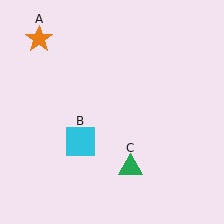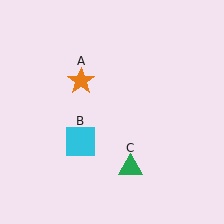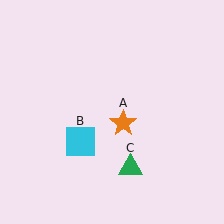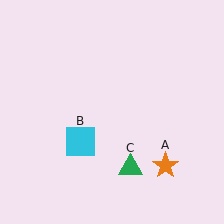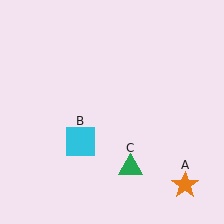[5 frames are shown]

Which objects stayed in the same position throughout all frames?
Cyan square (object B) and green triangle (object C) remained stationary.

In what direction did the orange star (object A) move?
The orange star (object A) moved down and to the right.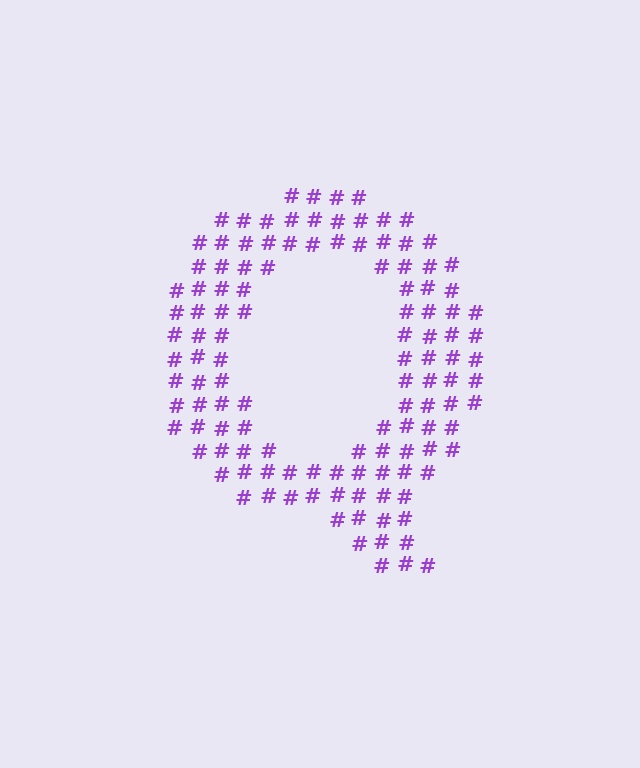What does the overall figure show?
The overall figure shows the letter Q.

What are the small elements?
The small elements are hash symbols.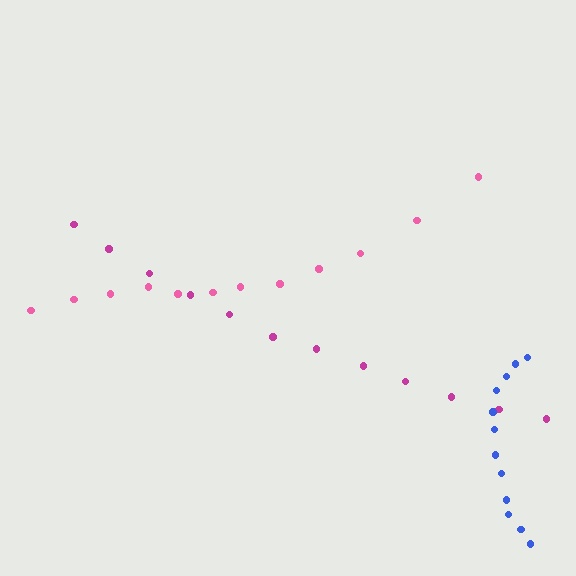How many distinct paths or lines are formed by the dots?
There are 3 distinct paths.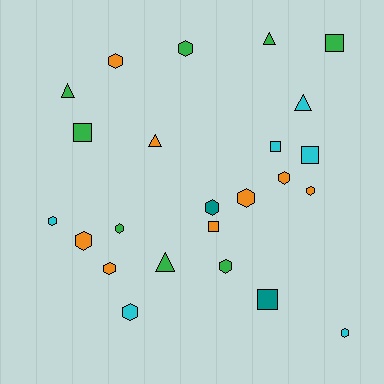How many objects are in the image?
There are 24 objects.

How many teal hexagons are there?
There is 1 teal hexagon.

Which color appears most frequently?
Green, with 8 objects.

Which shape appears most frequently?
Hexagon, with 13 objects.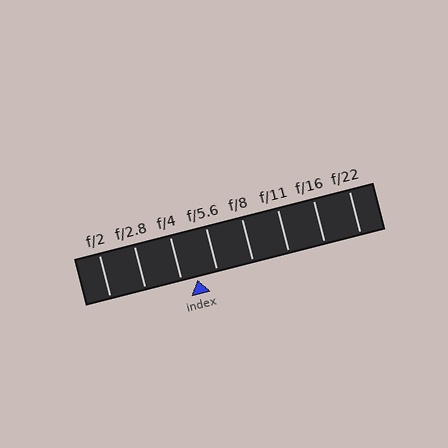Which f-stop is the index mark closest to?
The index mark is closest to f/4.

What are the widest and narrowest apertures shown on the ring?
The widest aperture shown is f/2 and the narrowest is f/22.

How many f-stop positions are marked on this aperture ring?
There are 8 f-stop positions marked.